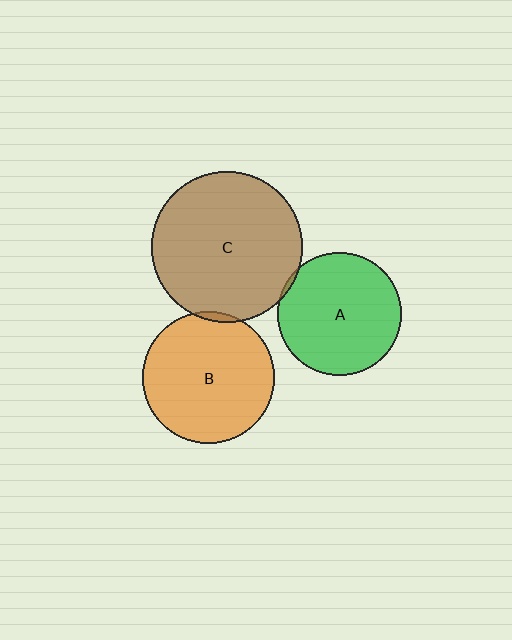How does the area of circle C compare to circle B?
Approximately 1.3 times.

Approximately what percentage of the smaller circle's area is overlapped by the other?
Approximately 5%.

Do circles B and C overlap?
Yes.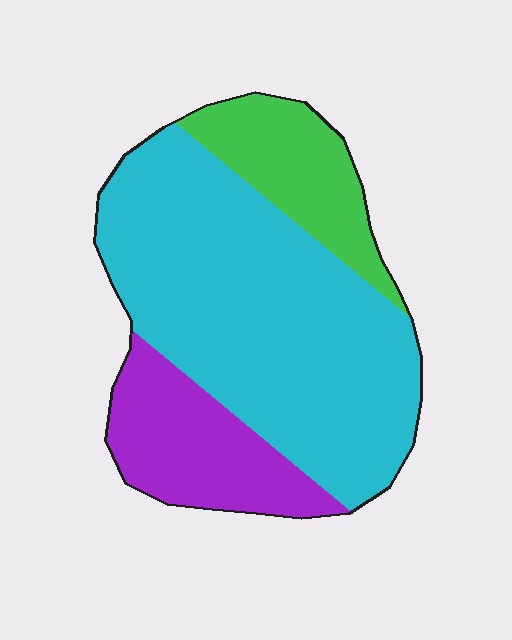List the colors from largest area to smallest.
From largest to smallest: cyan, purple, green.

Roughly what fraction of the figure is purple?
Purple takes up about one fifth (1/5) of the figure.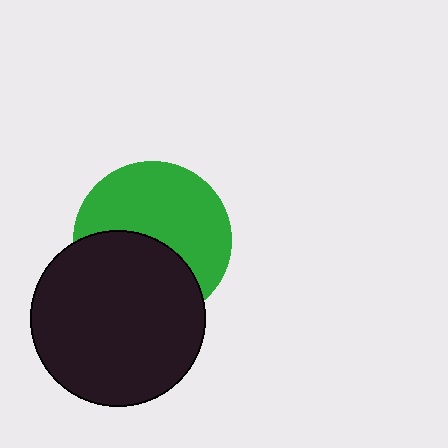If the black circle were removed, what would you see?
You would see the complete green circle.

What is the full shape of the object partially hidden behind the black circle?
The partially hidden object is a green circle.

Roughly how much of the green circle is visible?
About half of it is visible (roughly 58%).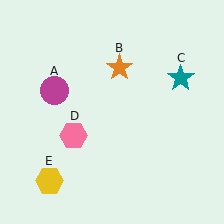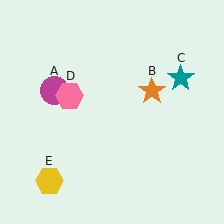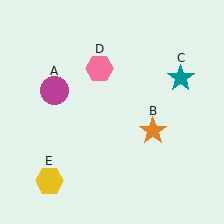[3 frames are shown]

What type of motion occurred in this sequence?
The orange star (object B), pink hexagon (object D) rotated clockwise around the center of the scene.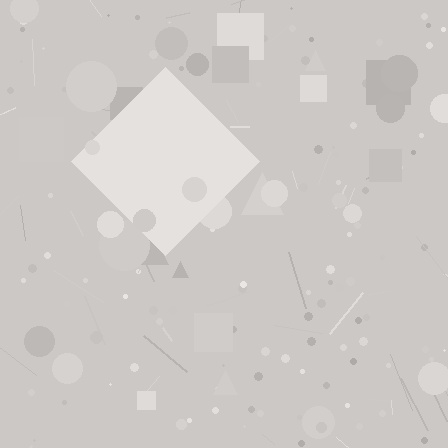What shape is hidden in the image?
A diamond is hidden in the image.